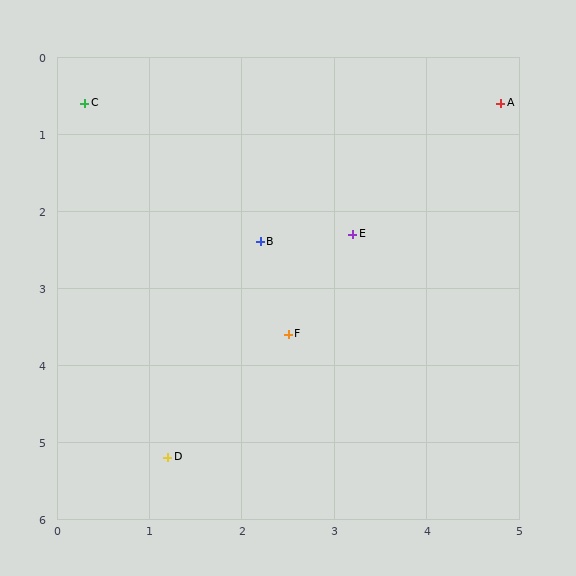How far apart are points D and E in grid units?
Points D and E are about 3.5 grid units apart.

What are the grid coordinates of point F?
Point F is at approximately (2.5, 3.6).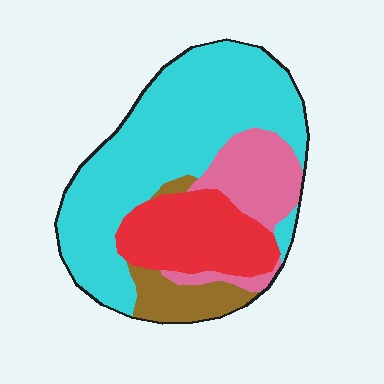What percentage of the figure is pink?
Pink takes up about one sixth (1/6) of the figure.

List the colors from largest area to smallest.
From largest to smallest: cyan, red, pink, brown.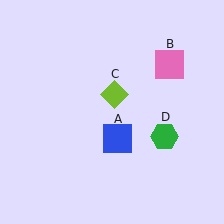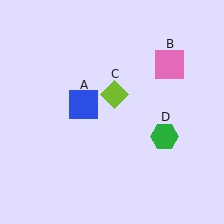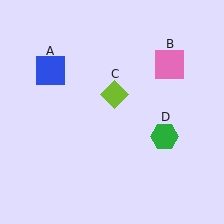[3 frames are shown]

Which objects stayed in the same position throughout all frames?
Pink square (object B) and lime diamond (object C) and green hexagon (object D) remained stationary.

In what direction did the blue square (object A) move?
The blue square (object A) moved up and to the left.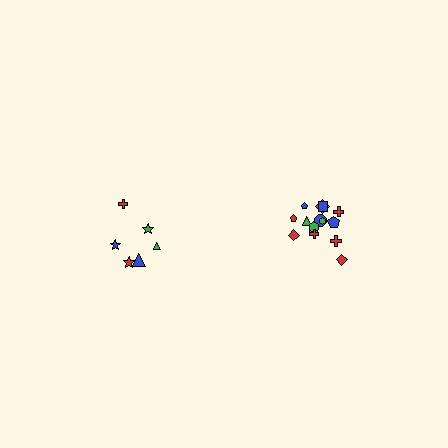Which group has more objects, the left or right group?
The right group.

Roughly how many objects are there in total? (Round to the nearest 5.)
Roughly 20 objects in total.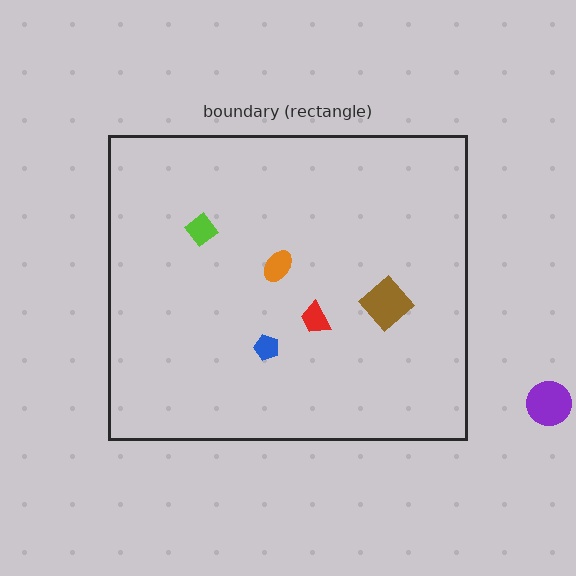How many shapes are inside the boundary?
5 inside, 1 outside.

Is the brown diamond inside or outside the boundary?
Inside.